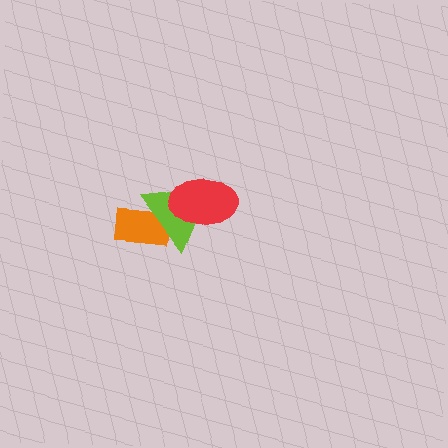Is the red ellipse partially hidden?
No, no other shape covers it.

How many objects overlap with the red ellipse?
1 object overlaps with the red ellipse.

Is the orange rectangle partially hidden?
Yes, it is partially covered by another shape.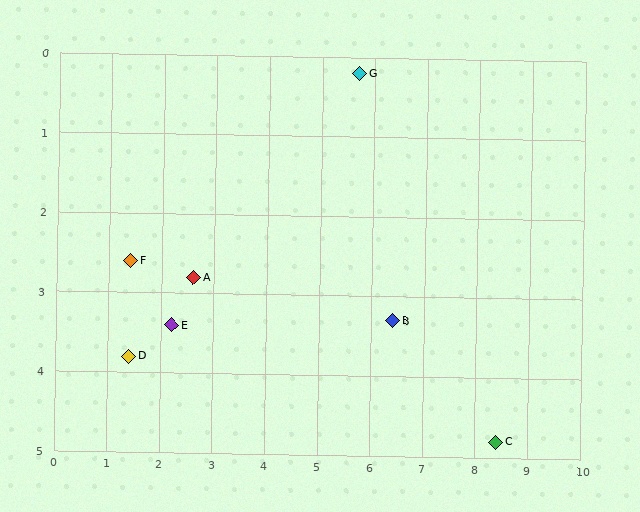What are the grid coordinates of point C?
Point C is at approximately (8.4, 4.8).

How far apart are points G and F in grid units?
Points G and F are about 4.9 grid units apart.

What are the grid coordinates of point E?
Point E is at approximately (2.2, 3.4).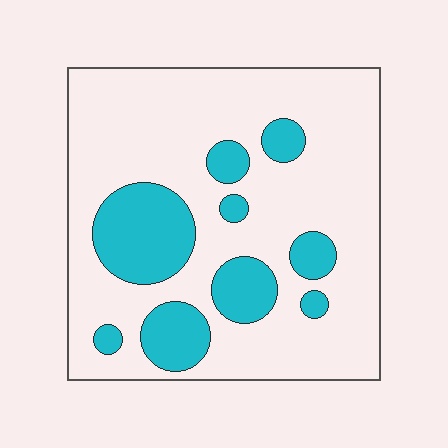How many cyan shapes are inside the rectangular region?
9.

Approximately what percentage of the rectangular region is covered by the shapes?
Approximately 25%.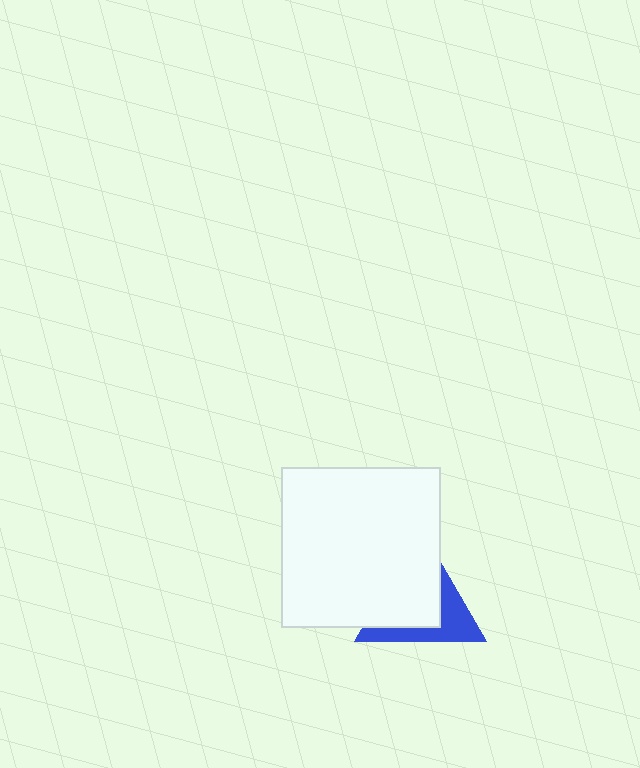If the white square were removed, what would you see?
You would see the complete blue triangle.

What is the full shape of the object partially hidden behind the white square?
The partially hidden object is a blue triangle.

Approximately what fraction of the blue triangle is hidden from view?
Roughly 61% of the blue triangle is hidden behind the white square.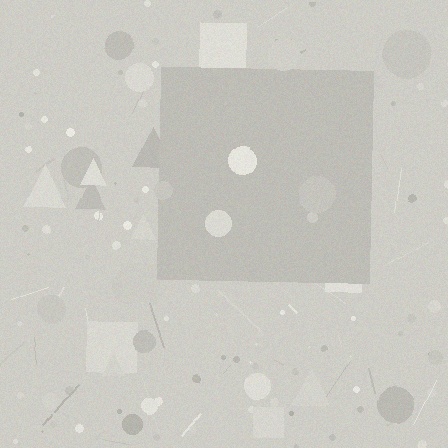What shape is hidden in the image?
A square is hidden in the image.